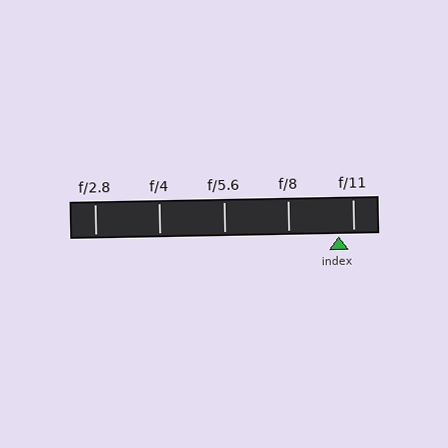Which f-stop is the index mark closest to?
The index mark is closest to f/11.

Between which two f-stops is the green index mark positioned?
The index mark is between f/8 and f/11.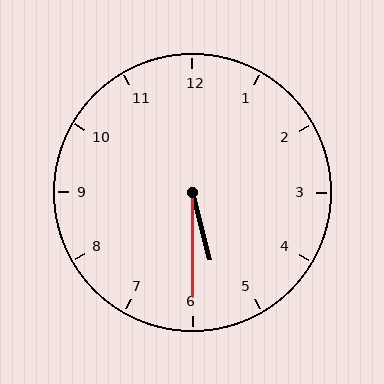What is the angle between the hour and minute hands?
Approximately 15 degrees.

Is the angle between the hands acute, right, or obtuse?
It is acute.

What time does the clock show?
5:30.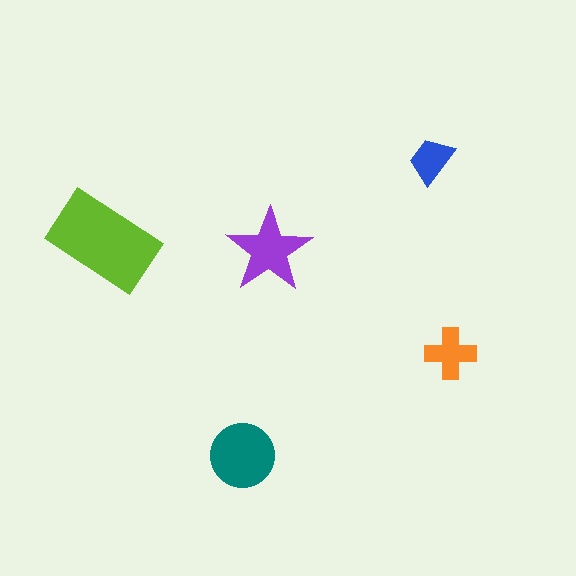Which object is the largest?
The lime rectangle.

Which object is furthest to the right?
The orange cross is rightmost.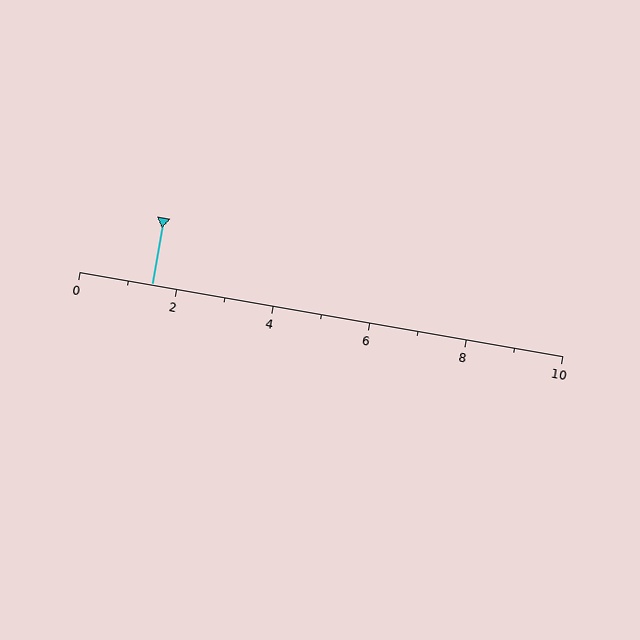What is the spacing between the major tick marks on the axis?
The major ticks are spaced 2 apart.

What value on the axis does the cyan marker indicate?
The marker indicates approximately 1.5.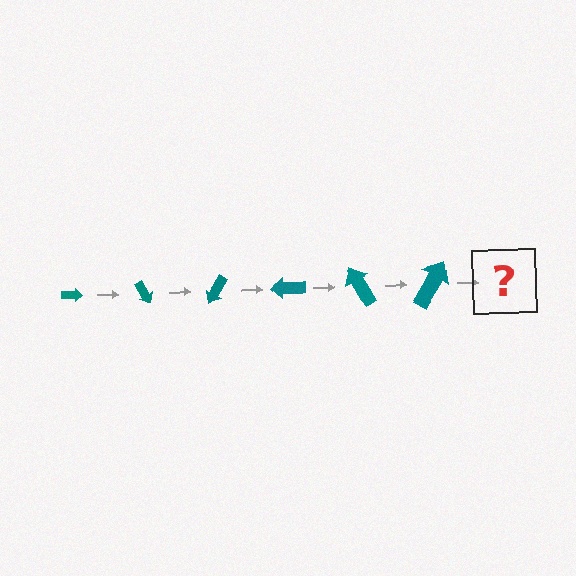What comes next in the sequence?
The next element should be an arrow, larger than the previous one and rotated 360 degrees from the start.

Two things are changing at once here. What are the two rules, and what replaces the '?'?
The two rules are that the arrow grows larger each step and it rotates 60 degrees each step. The '?' should be an arrow, larger than the previous one and rotated 360 degrees from the start.